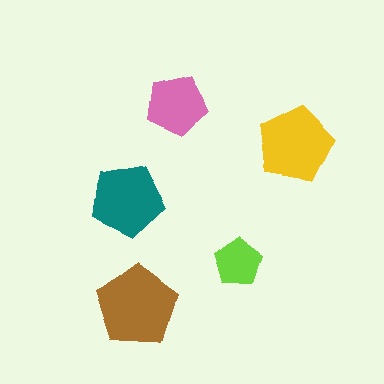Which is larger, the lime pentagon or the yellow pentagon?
The yellow one.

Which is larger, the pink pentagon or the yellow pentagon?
The yellow one.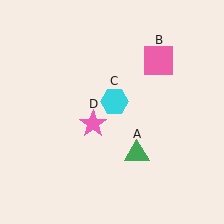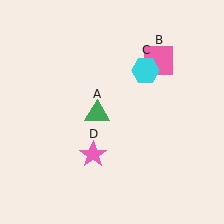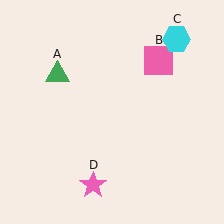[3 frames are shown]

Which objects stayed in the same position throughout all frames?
Pink square (object B) remained stationary.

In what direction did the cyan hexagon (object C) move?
The cyan hexagon (object C) moved up and to the right.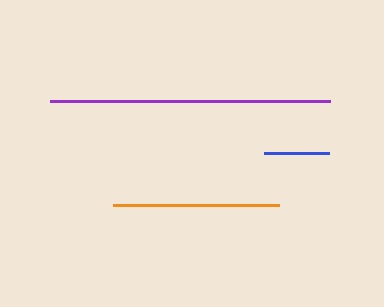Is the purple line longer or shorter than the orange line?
The purple line is longer than the orange line.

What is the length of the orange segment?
The orange segment is approximately 165 pixels long.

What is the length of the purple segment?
The purple segment is approximately 280 pixels long.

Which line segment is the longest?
The purple line is the longest at approximately 280 pixels.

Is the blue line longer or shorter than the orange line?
The orange line is longer than the blue line.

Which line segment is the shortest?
The blue line is the shortest at approximately 65 pixels.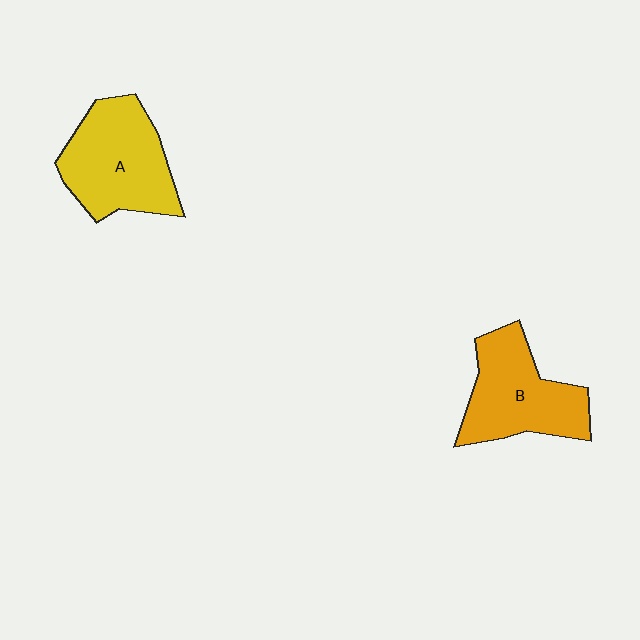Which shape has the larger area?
Shape A (yellow).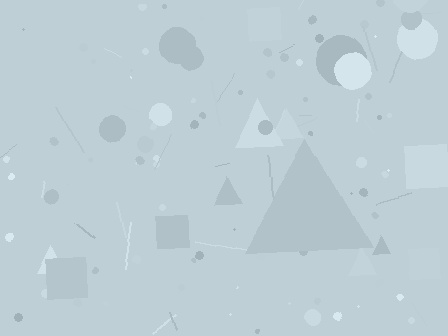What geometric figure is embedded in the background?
A triangle is embedded in the background.